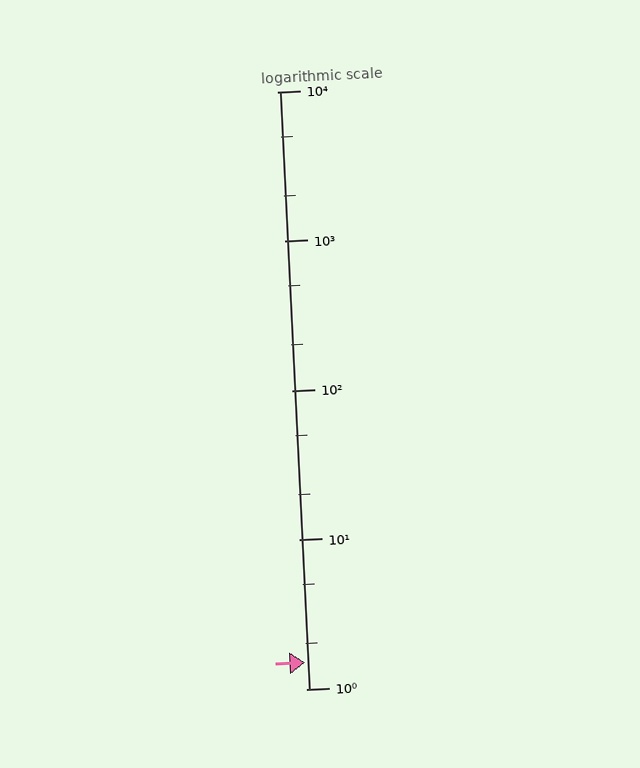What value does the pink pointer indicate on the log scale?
The pointer indicates approximately 1.5.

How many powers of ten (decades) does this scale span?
The scale spans 4 decades, from 1 to 10000.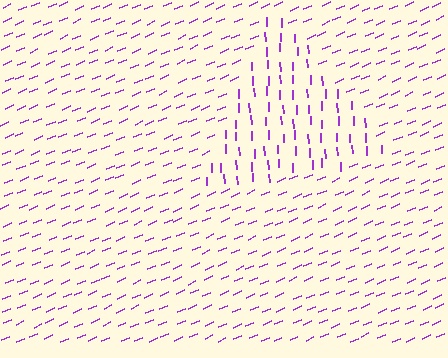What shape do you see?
I see a triangle.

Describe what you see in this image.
The image is filled with small purple line segments. A triangle region in the image has lines oriented differently from the surrounding lines, creating a visible texture boundary.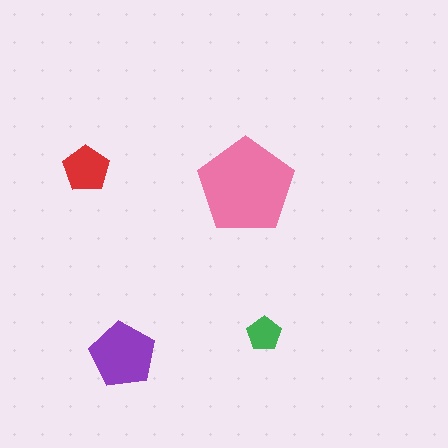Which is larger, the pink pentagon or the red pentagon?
The pink one.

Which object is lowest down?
The purple pentagon is bottommost.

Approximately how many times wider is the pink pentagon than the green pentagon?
About 3 times wider.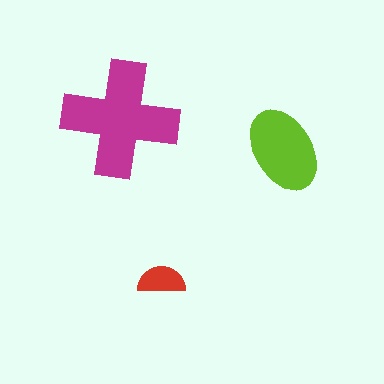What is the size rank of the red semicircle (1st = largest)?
3rd.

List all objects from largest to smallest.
The magenta cross, the lime ellipse, the red semicircle.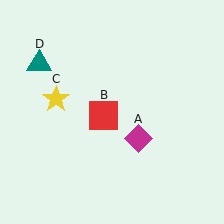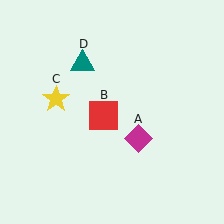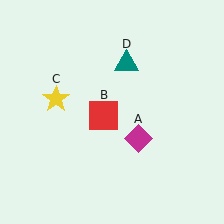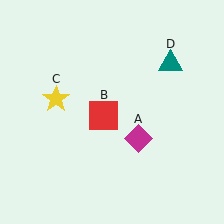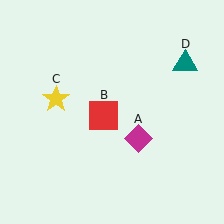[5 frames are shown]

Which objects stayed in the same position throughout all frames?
Magenta diamond (object A) and red square (object B) and yellow star (object C) remained stationary.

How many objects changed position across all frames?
1 object changed position: teal triangle (object D).